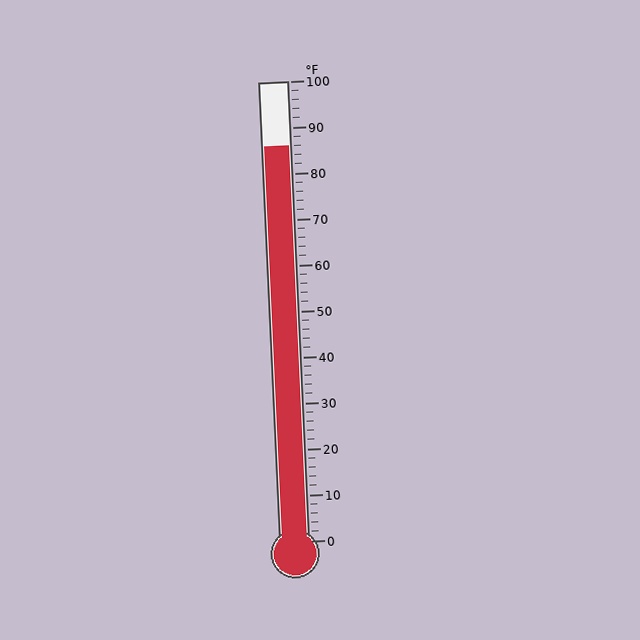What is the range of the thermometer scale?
The thermometer scale ranges from 0°F to 100°F.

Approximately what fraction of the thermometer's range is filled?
The thermometer is filled to approximately 85% of its range.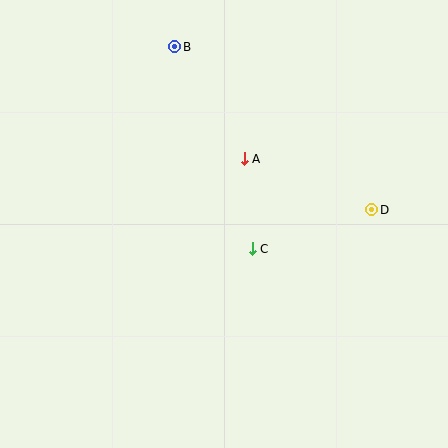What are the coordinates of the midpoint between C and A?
The midpoint between C and A is at (248, 204).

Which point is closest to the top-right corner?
Point D is closest to the top-right corner.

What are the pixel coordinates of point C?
Point C is at (252, 249).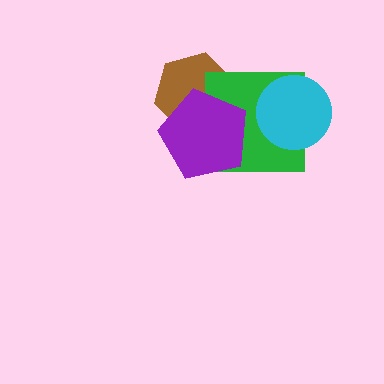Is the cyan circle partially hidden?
No, no other shape covers it.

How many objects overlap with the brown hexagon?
2 objects overlap with the brown hexagon.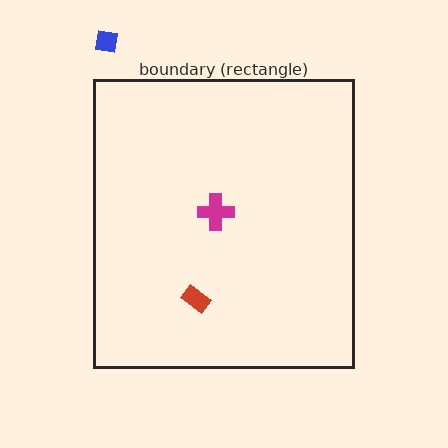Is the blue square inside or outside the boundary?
Outside.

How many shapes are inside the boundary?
2 inside, 1 outside.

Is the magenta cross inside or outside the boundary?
Inside.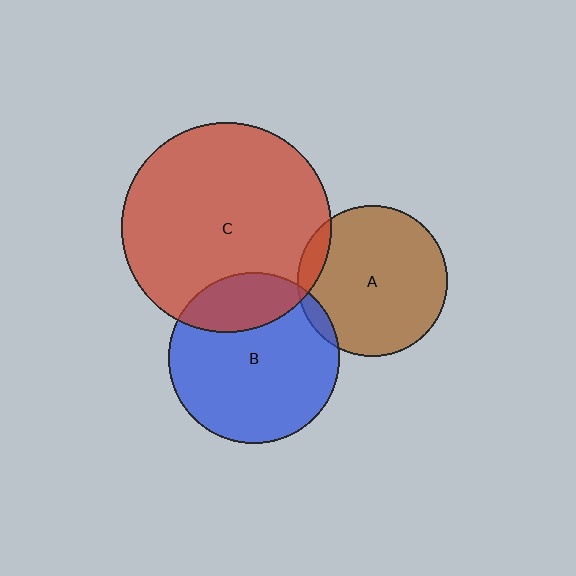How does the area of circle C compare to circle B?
Approximately 1.5 times.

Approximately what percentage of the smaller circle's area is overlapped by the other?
Approximately 10%.